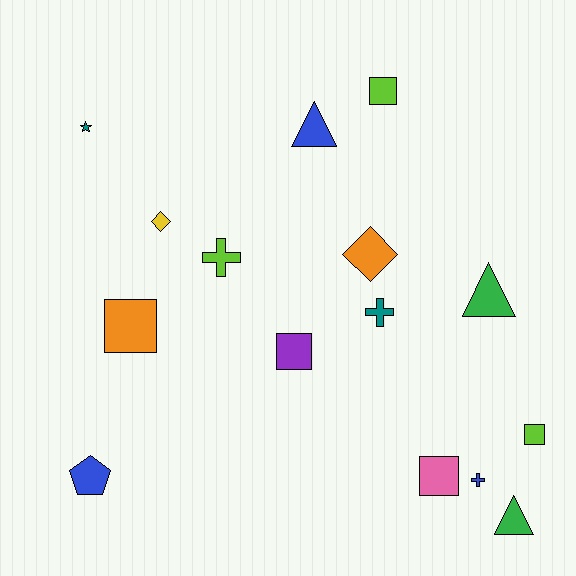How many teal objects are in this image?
There are 2 teal objects.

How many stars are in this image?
There is 1 star.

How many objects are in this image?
There are 15 objects.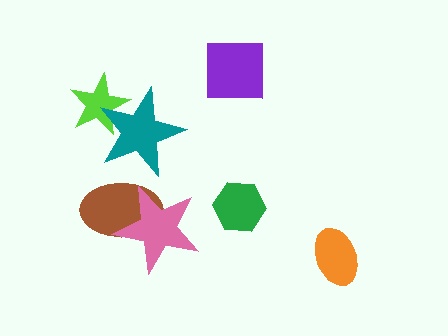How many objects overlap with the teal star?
1 object overlaps with the teal star.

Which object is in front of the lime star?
The teal star is in front of the lime star.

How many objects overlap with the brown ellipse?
1 object overlaps with the brown ellipse.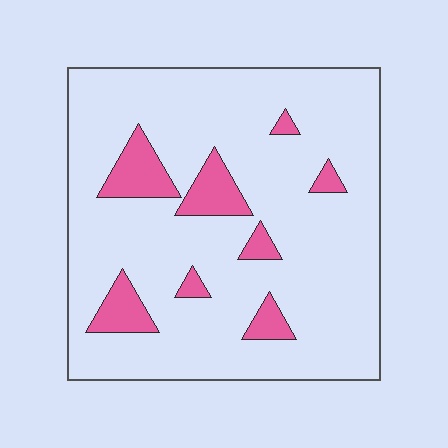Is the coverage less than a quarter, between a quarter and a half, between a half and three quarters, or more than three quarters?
Less than a quarter.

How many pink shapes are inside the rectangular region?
8.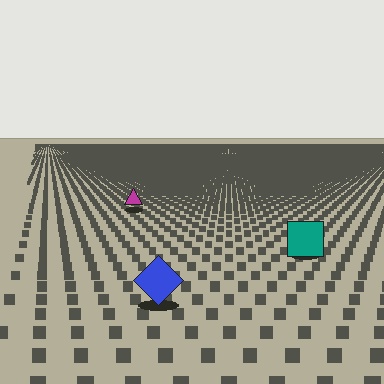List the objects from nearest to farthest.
From nearest to farthest: the blue diamond, the teal square, the magenta triangle.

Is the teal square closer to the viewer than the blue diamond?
No. The blue diamond is closer — you can tell from the texture gradient: the ground texture is coarser near it.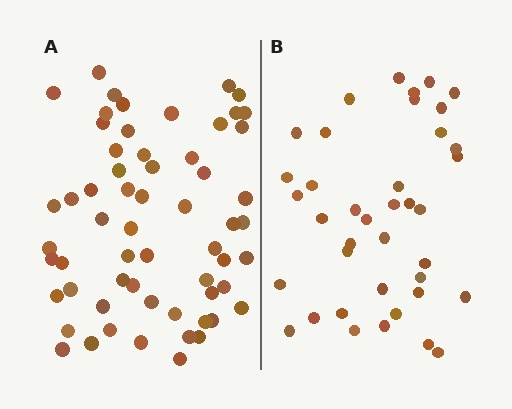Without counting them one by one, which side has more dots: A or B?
Region A (the left region) has more dots.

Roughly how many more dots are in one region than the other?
Region A has approximately 20 more dots than region B.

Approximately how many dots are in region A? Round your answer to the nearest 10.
About 60 dots.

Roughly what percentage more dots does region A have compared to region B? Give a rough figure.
About 55% more.